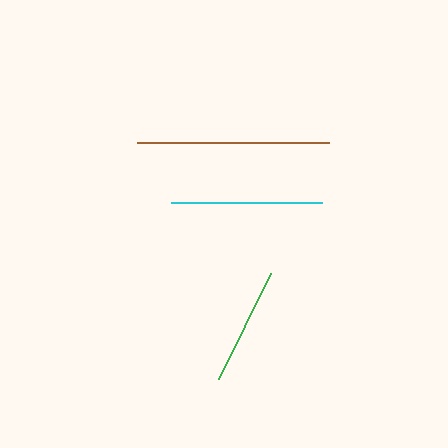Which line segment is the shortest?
The green line is the shortest at approximately 118 pixels.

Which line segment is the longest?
The brown line is the longest at approximately 192 pixels.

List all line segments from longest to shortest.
From longest to shortest: brown, cyan, green.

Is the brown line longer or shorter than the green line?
The brown line is longer than the green line.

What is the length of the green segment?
The green segment is approximately 118 pixels long.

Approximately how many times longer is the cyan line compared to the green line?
The cyan line is approximately 1.3 times the length of the green line.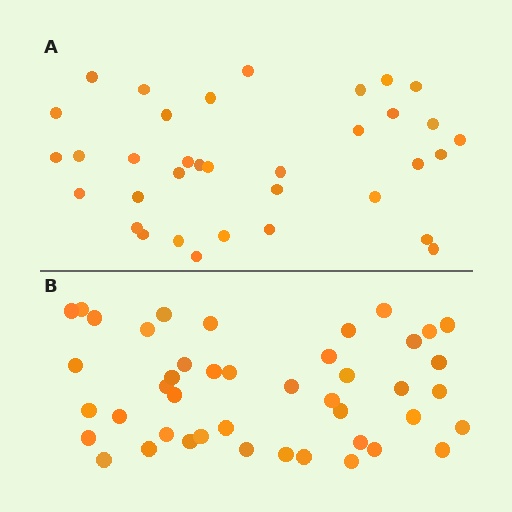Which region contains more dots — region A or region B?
Region B (the bottom region) has more dots.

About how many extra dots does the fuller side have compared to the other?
Region B has roughly 8 or so more dots than region A.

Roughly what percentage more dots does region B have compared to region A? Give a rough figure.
About 25% more.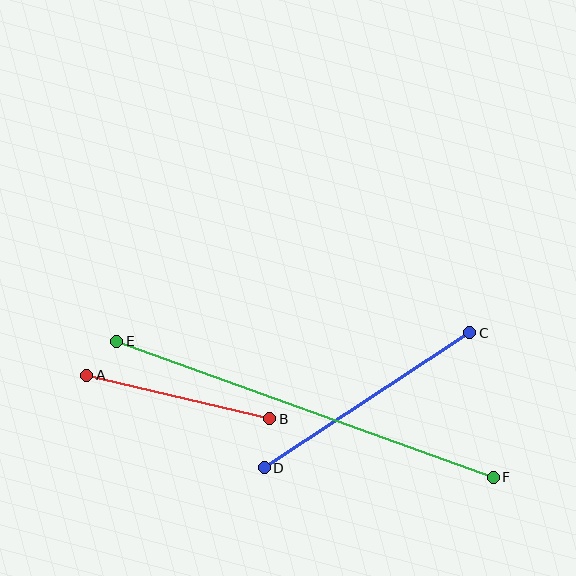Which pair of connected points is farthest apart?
Points E and F are farthest apart.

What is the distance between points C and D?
The distance is approximately 246 pixels.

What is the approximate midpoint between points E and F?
The midpoint is at approximately (305, 409) pixels.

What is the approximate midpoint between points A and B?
The midpoint is at approximately (178, 397) pixels.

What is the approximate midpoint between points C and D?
The midpoint is at approximately (367, 400) pixels.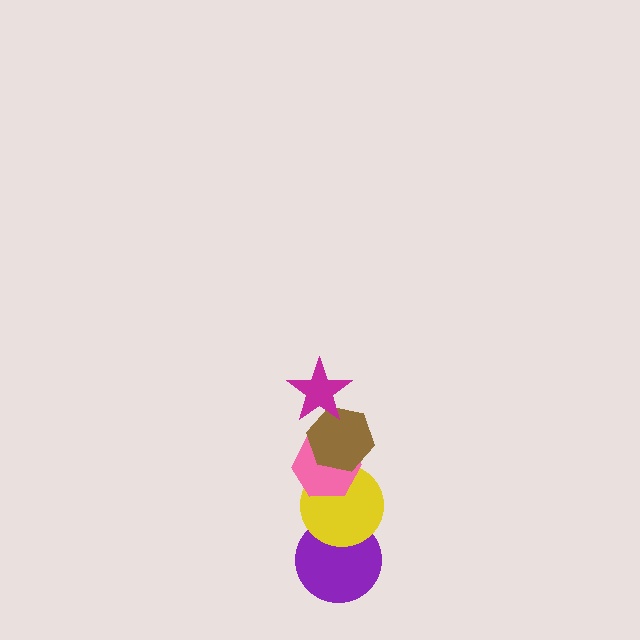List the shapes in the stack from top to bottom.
From top to bottom: the magenta star, the brown hexagon, the pink hexagon, the yellow circle, the purple circle.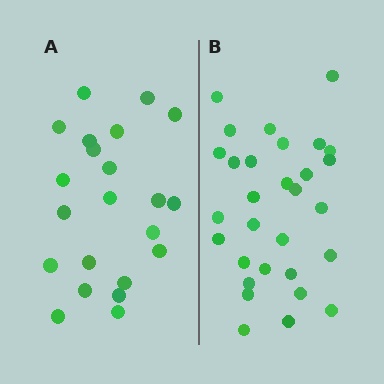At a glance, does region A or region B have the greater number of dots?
Region B (the right region) has more dots.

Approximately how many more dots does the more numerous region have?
Region B has roughly 8 or so more dots than region A.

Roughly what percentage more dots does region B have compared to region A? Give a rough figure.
About 35% more.